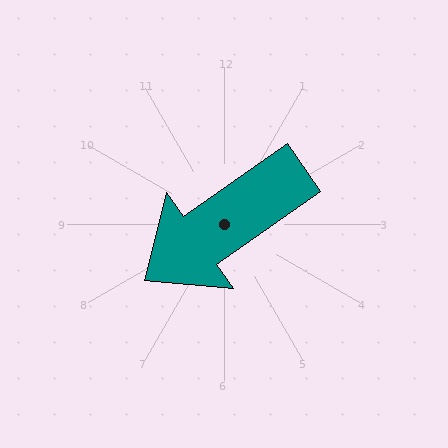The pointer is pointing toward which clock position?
Roughly 8 o'clock.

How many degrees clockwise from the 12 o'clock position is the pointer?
Approximately 235 degrees.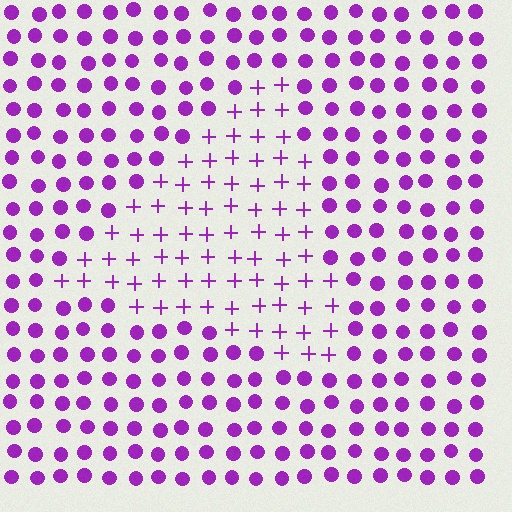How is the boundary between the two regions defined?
The boundary is defined by a change in element shape: plus signs inside vs. circles outside. All elements share the same color and spacing.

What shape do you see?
I see a triangle.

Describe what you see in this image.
The image is filled with small purple elements arranged in a uniform grid. A triangle-shaped region contains plus signs, while the surrounding area contains circles. The boundary is defined purely by the change in element shape.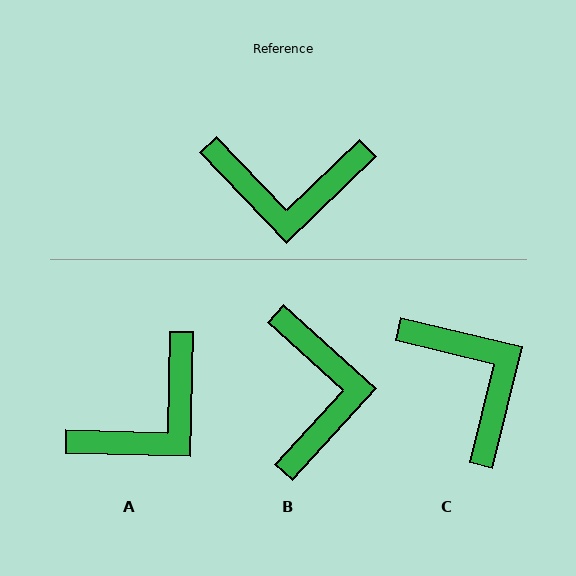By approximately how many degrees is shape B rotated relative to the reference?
Approximately 94 degrees counter-clockwise.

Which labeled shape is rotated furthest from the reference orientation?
C, about 123 degrees away.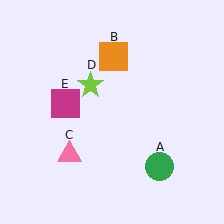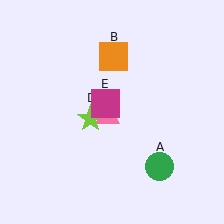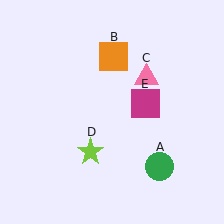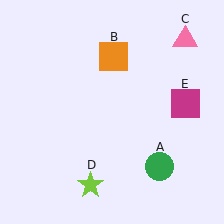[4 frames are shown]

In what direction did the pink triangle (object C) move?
The pink triangle (object C) moved up and to the right.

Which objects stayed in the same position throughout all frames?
Green circle (object A) and orange square (object B) remained stationary.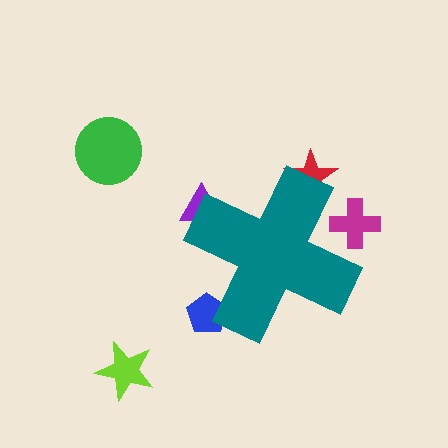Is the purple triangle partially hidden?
Yes, the purple triangle is partially hidden behind the teal cross.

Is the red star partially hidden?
Yes, the red star is partially hidden behind the teal cross.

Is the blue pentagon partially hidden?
Yes, the blue pentagon is partially hidden behind the teal cross.